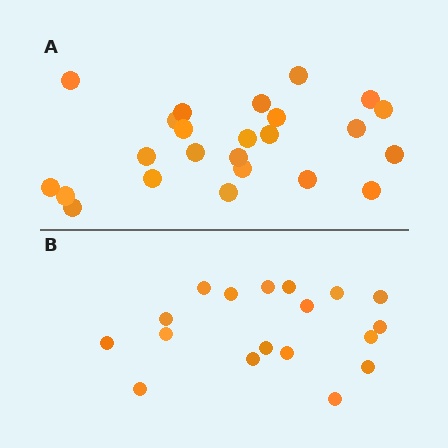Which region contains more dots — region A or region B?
Region A (the top region) has more dots.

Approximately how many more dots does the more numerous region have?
Region A has about 6 more dots than region B.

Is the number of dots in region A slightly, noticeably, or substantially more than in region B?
Region A has noticeably more, but not dramatically so. The ratio is roughly 1.3 to 1.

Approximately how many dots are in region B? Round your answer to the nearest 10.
About 20 dots. (The exact count is 18, which rounds to 20.)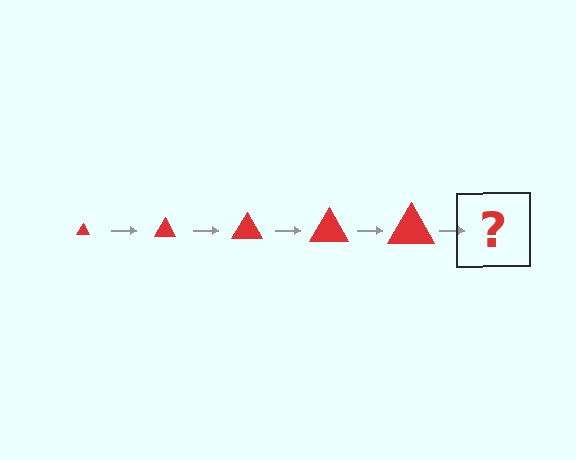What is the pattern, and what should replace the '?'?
The pattern is that the triangle gets progressively larger each step. The '?' should be a red triangle, larger than the previous one.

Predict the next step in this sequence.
The next step is a red triangle, larger than the previous one.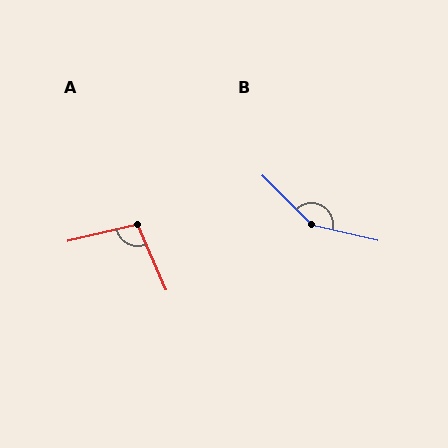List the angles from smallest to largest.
A (100°), B (148°).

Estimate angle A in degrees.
Approximately 100 degrees.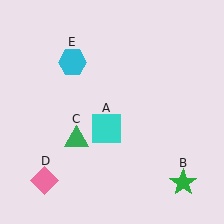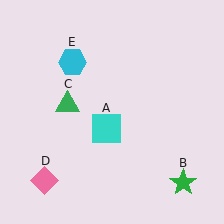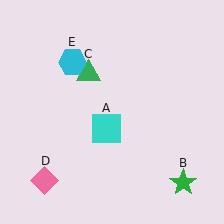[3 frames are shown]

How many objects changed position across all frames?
1 object changed position: green triangle (object C).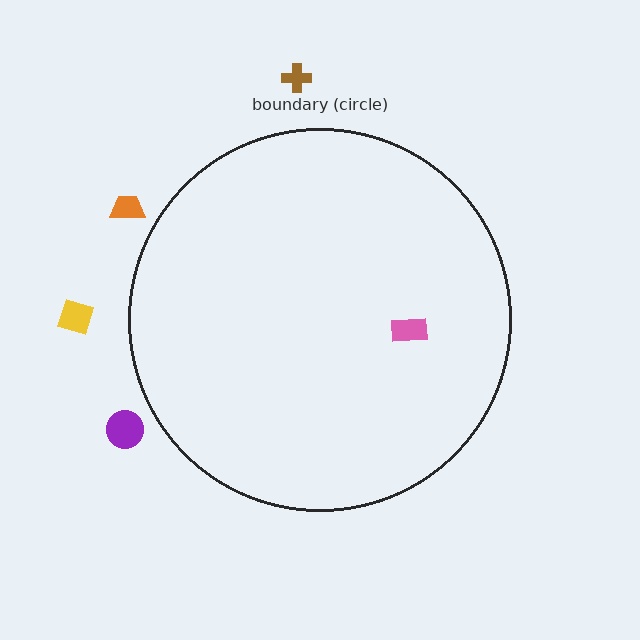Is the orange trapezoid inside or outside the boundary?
Outside.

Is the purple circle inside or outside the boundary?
Outside.